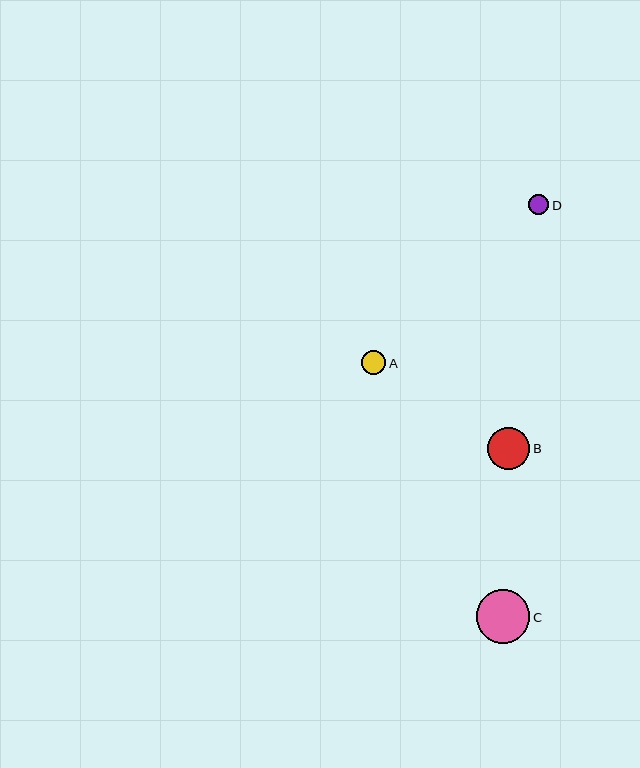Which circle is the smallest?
Circle D is the smallest with a size of approximately 20 pixels.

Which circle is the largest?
Circle C is the largest with a size of approximately 54 pixels.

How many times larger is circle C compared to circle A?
Circle C is approximately 2.3 times the size of circle A.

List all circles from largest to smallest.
From largest to smallest: C, B, A, D.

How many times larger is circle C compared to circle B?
Circle C is approximately 1.3 times the size of circle B.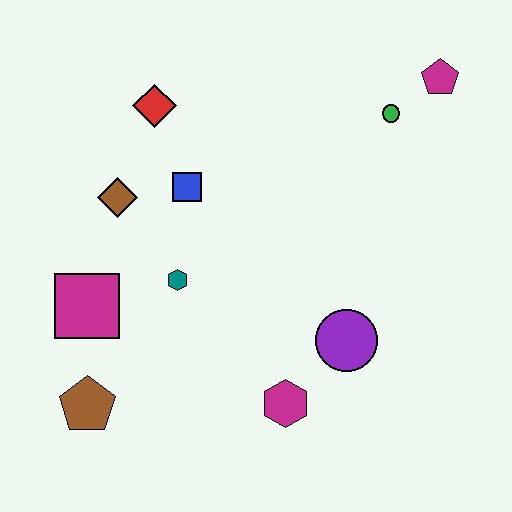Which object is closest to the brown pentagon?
The magenta square is closest to the brown pentagon.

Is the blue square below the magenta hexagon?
No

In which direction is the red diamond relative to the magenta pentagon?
The red diamond is to the left of the magenta pentagon.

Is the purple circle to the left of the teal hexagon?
No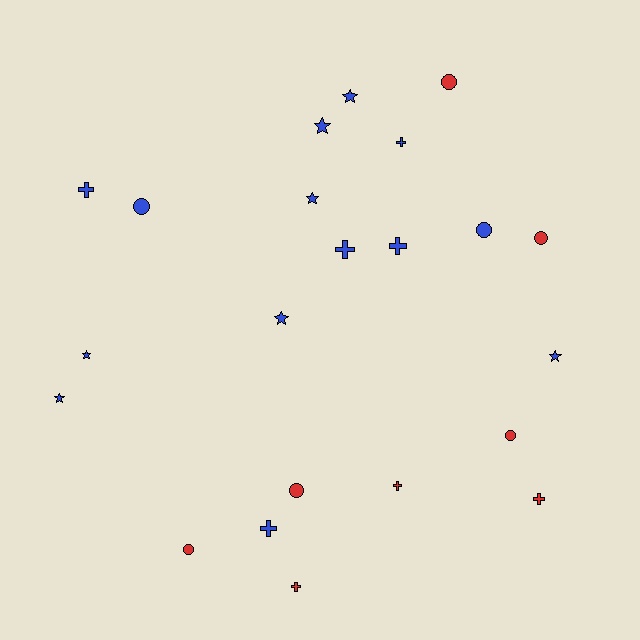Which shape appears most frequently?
Cross, with 8 objects.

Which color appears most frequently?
Blue, with 14 objects.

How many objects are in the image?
There are 22 objects.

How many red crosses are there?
There are 3 red crosses.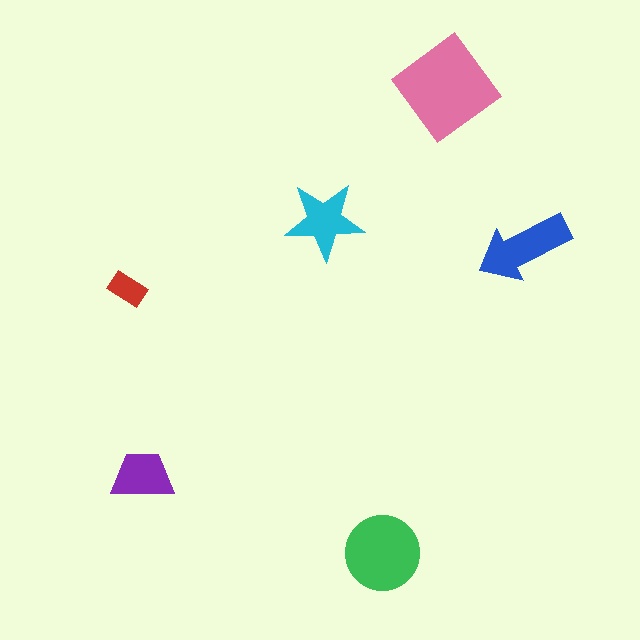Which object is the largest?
The pink diamond.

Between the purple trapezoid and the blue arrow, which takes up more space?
The blue arrow.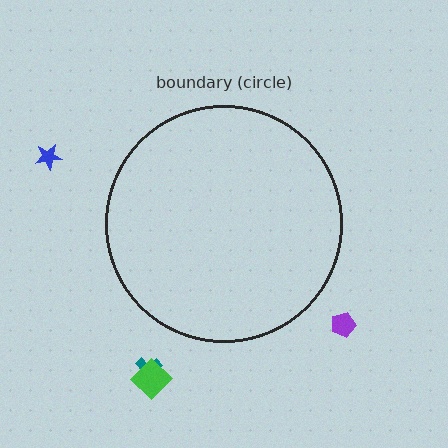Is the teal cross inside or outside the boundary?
Outside.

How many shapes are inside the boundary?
0 inside, 4 outside.